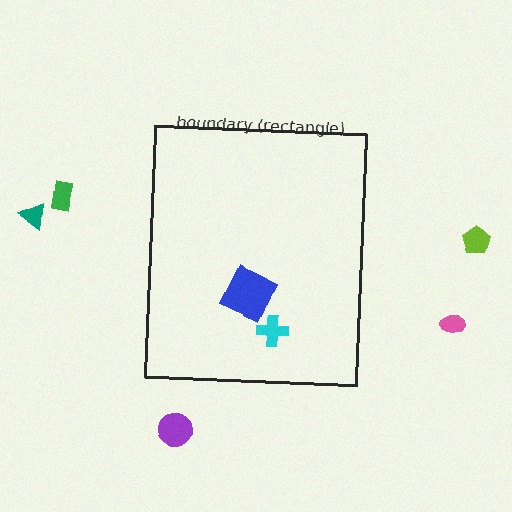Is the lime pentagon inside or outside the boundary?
Outside.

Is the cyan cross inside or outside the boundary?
Inside.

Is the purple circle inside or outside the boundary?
Outside.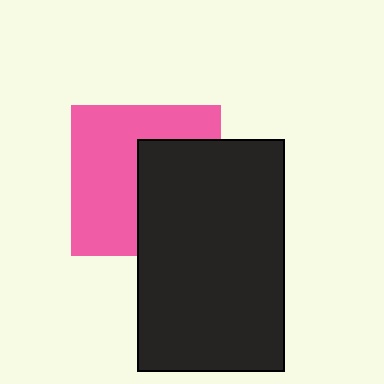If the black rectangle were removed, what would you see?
You would see the complete pink square.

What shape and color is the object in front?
The object in front is a black rectangle.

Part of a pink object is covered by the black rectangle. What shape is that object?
It is a square.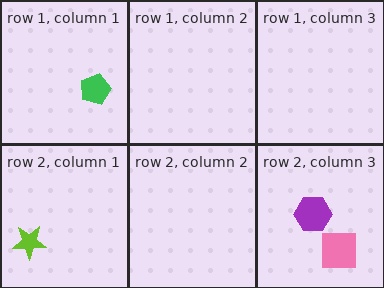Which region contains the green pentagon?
The row 1, column 1 region.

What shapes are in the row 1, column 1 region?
The green pentagon.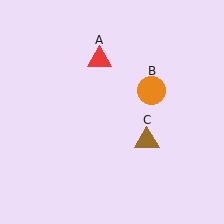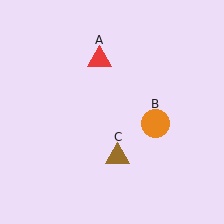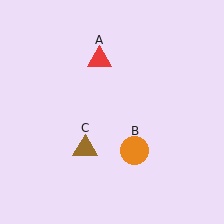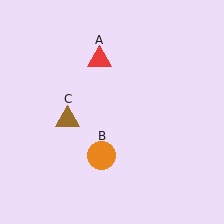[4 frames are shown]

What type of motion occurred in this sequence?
The orange circle (object B), brown triangle (object C) rotated clockwise around the center of the scene.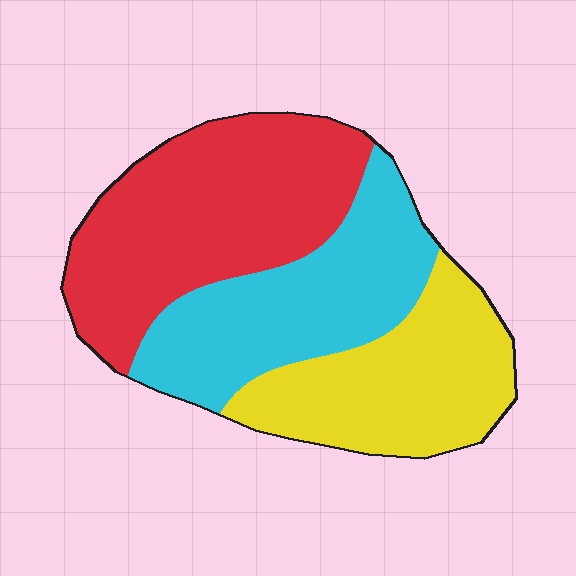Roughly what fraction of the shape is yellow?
Yellow takes up between a quarter and a half of the shape.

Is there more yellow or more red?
Red.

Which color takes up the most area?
Red, at roughly 40%.